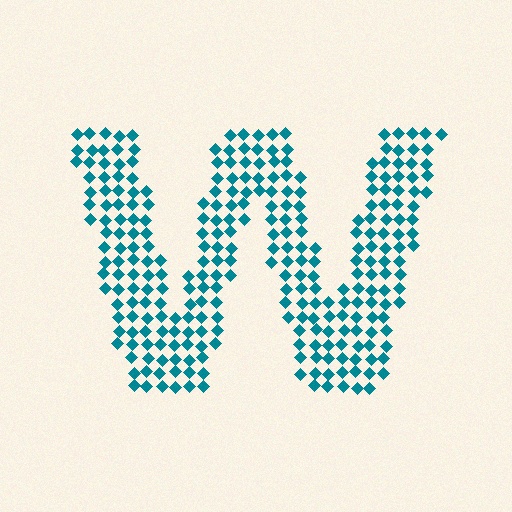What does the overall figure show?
The overall figure shows the letter W.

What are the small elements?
The small elements are diamonds.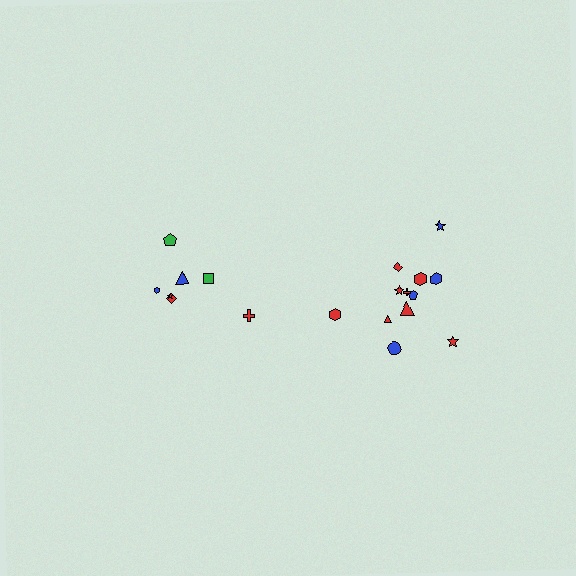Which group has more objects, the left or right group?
The right group.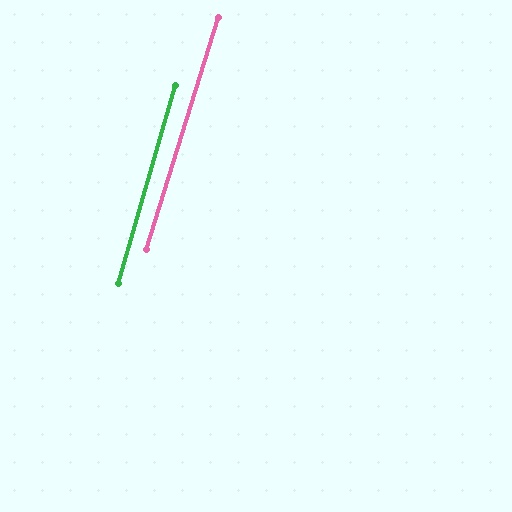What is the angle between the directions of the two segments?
Approximately 1 degree.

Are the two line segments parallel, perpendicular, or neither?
Parallel — their directions differ by only 0.9°.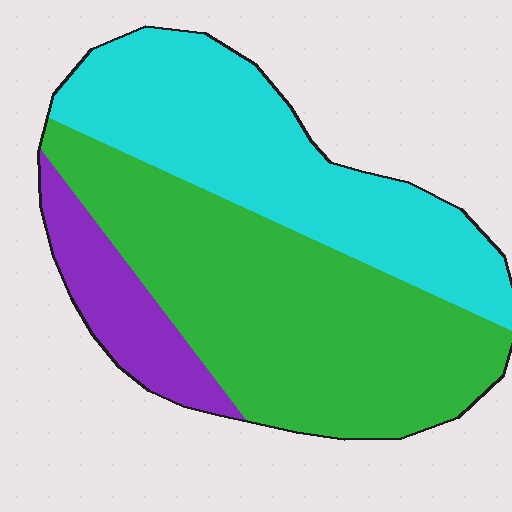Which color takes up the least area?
Purple, at roughly 15%.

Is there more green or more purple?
Green.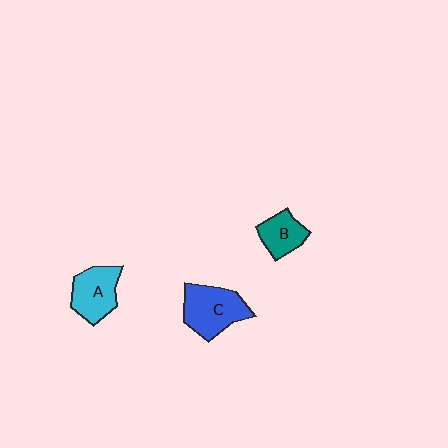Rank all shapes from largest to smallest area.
From largest to smallest: C (blue), A (cyan), B (teal).